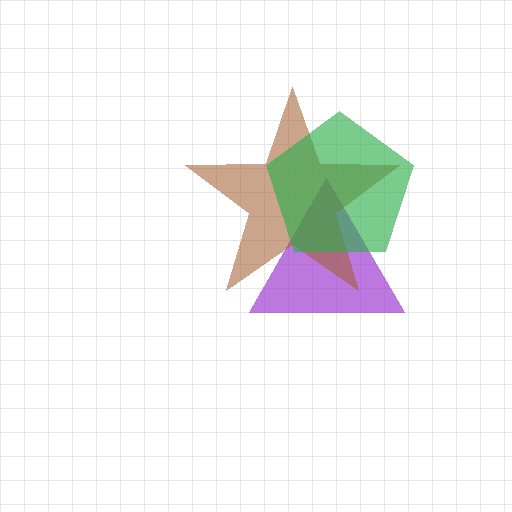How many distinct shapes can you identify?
There are 3 distinct shapes: a purple triangle, a brown star, a green pentagon.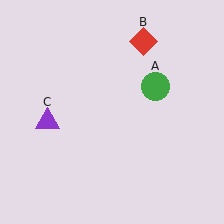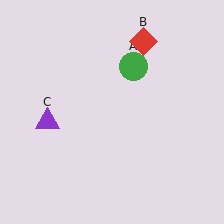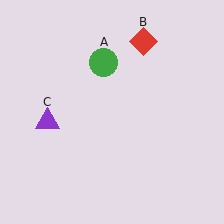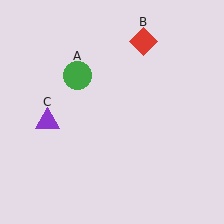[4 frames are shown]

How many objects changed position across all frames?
1 object changed position: green circle (object A).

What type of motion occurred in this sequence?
The green circle (object A) rotated counterclockwise around the center of the scene.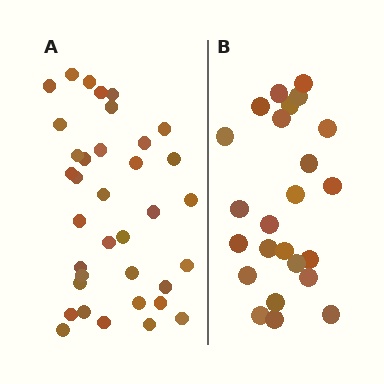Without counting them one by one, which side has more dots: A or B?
Region A (the left region) has more dots.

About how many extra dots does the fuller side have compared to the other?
Region A has roughly 12 or so more dots than region B.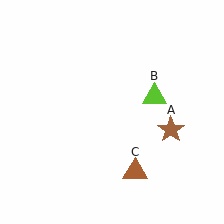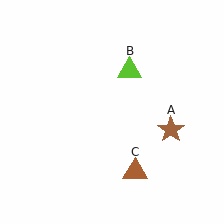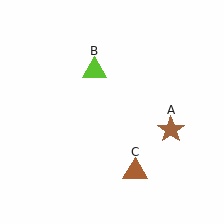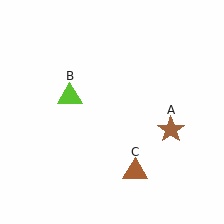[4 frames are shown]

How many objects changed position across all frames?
1 object changed position: lime triangle (object B).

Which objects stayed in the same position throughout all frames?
Brown star (object A) and brown triangle (object C) remained stationary.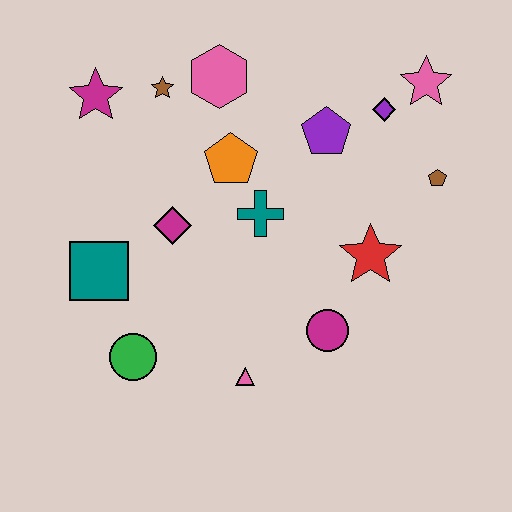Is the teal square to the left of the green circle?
Yes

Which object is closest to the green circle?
The teal square is closest to the green circle.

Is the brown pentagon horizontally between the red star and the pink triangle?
No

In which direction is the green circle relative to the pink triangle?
The green circle is to the left of the pink triangle.